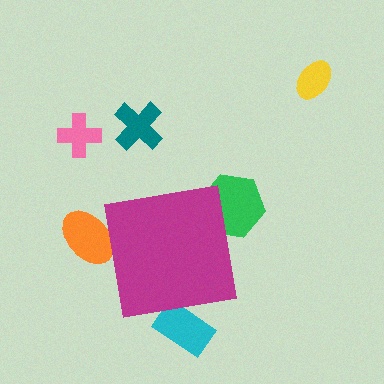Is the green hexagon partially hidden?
Yes, the green hexagon is partially hidden behind the magenta square.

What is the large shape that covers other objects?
A magenta square.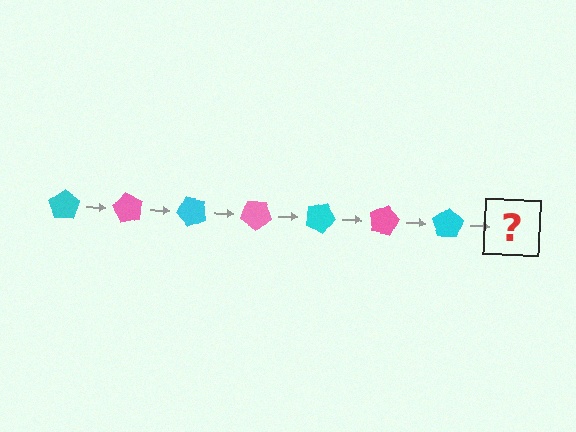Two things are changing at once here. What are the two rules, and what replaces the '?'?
The two rules are that it rotates 60 degrees each step and the color cycles through cyan and pink. The '?' should be a pink pentagon, rotated 420 degrees from the start.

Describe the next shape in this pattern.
It should be a pink pentagon, rotated 420 degrees from the start.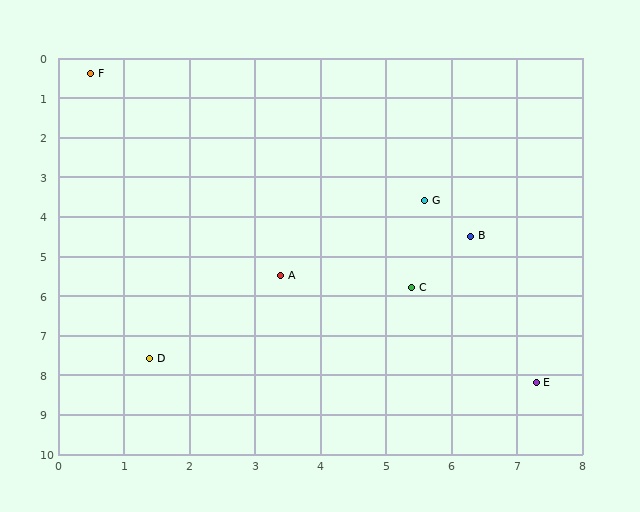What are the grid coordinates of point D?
Point D is at approximately (1.4, 7.6).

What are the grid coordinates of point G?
Point G is at approximately (5.6, 3.6).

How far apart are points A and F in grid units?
Points A and F are about 5.9 grid units apart.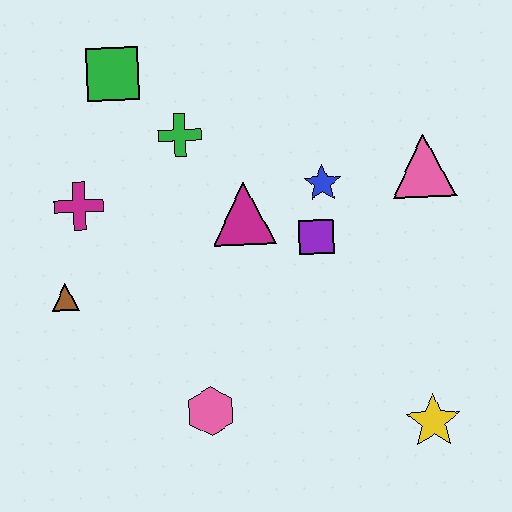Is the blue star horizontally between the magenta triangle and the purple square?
No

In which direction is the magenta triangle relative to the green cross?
The magenta triangle is below the green cross.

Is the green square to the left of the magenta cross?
No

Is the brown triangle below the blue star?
Yes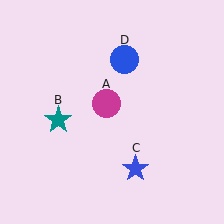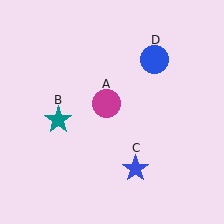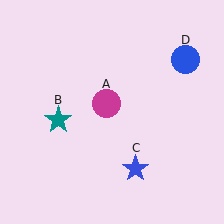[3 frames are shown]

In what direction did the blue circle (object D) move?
The blue circle (object D) moved right.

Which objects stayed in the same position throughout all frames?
Magenta circle (object A) and teal star (object B) and blue star (object C) remained stationary.